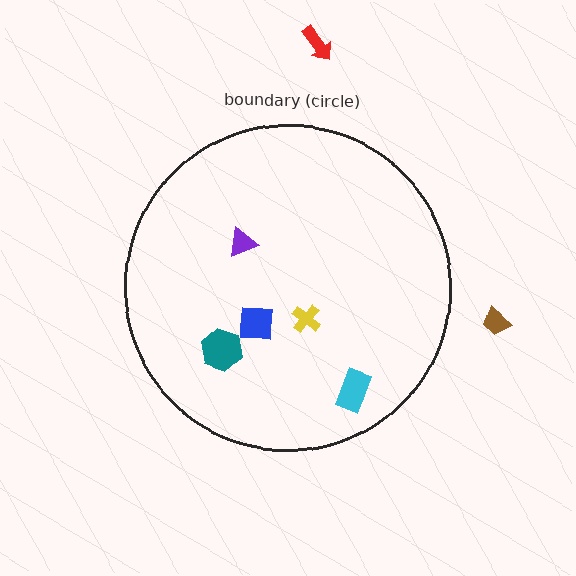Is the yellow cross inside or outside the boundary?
Inside.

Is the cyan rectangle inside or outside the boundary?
Inside.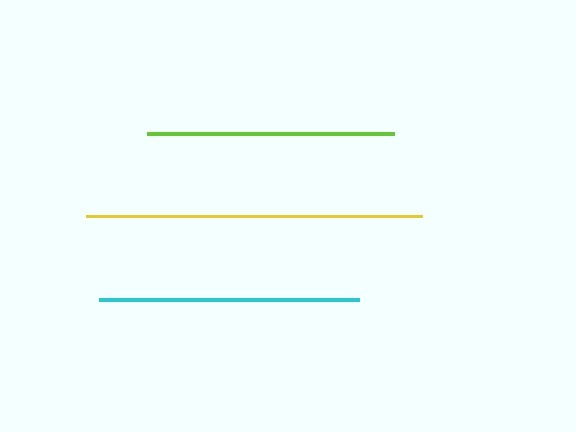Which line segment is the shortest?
The lime line is the shortest at approximately 247 pixels.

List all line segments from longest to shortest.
From longest to shortest: yellow, cyan, lime.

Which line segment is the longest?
The yellow line is the longest at approximately 336 pixels.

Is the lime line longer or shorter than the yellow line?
The yellow line is longer than the lime line.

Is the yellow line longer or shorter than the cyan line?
The yellow line is longer than the cyan line.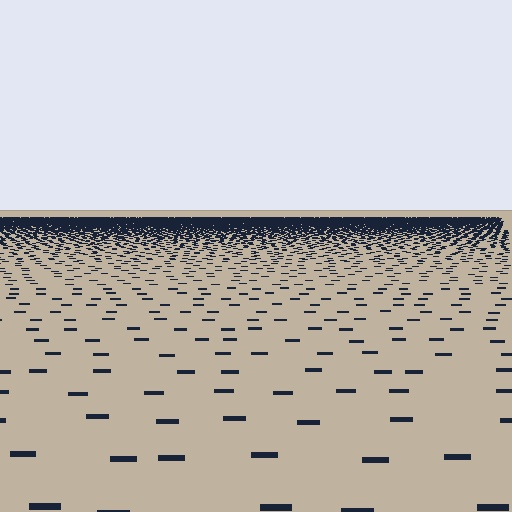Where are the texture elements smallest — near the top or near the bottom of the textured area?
Near the top.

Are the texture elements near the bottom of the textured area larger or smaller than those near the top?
Larger. Near the bottom, elements are closer to the viewer and appear at a bigger on-screen size.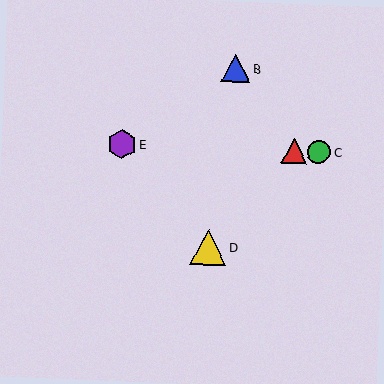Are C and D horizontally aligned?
No, C is at y≈152 and D is at y≈247.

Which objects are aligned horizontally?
Objects A, C, E are aligned horizontally.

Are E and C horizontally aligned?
Yes, both are at y≈144.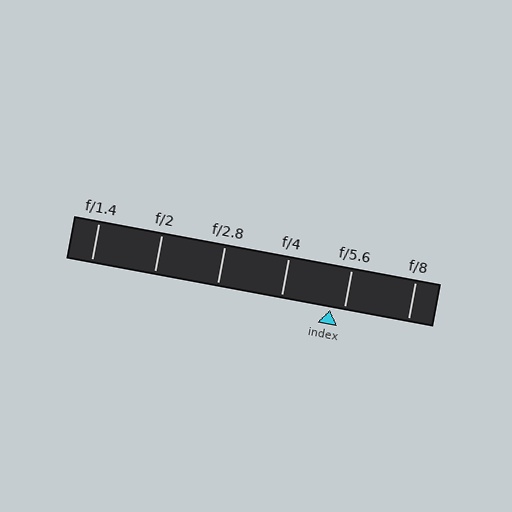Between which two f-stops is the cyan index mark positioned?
The index mark is between f/4 and f/5.6.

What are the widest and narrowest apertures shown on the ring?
The widest aperture shown is f/1.4 and the narrowest is f/8.